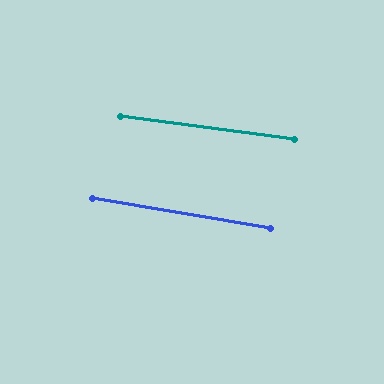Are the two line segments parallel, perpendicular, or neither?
Parallel — their directions differ by only 1.8°.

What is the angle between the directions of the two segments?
Approximately 2 degrees.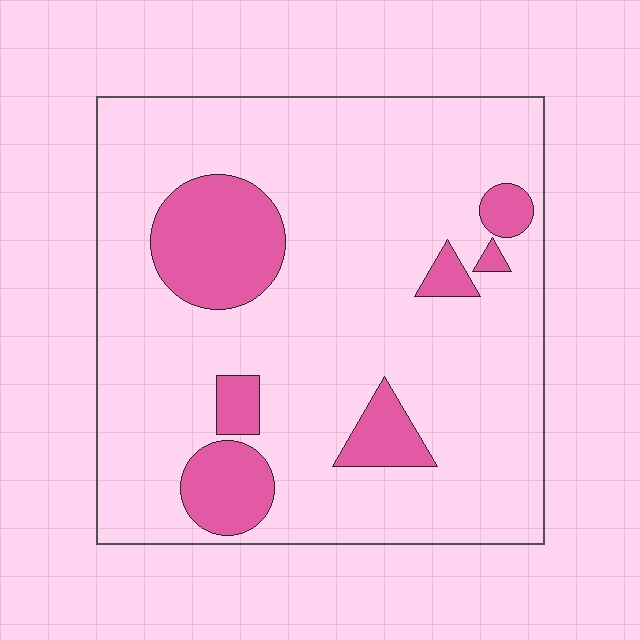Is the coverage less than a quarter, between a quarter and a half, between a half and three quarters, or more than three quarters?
Less than a quarter.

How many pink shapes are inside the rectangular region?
7.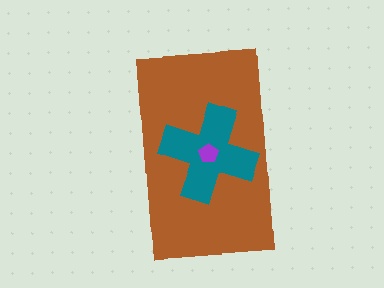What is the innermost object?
The purple pentagon.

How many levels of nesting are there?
3.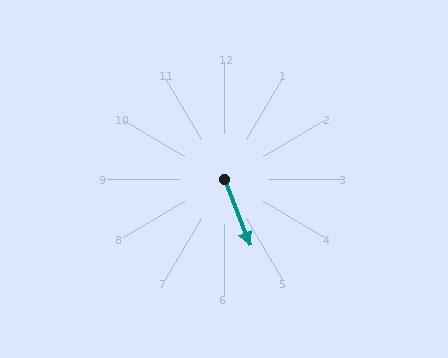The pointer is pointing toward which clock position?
Roughly 5 o'clock.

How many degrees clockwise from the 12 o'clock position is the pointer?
Approximately 159 degrees.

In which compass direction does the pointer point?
South.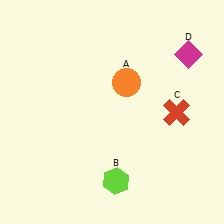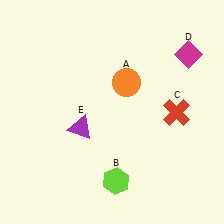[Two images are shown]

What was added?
A purple triangle (E) was added in Image 2.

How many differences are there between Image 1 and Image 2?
There is 1 difference between the two images.